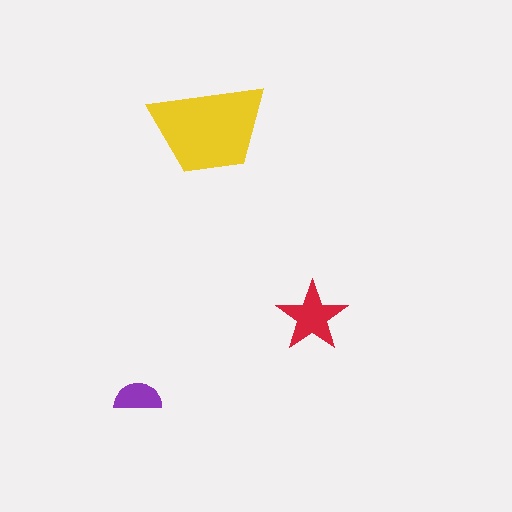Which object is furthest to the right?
The red star is rightmost.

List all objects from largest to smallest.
The yellow trapezoid, the red star, the purple semicircle.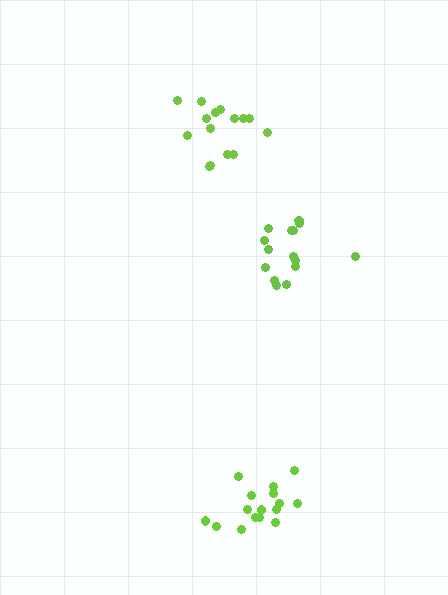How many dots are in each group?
Group 1: 15 dots, Group 2: 15 dots, Group 3: 16 dots (46 total).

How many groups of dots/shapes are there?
There are 3 groups.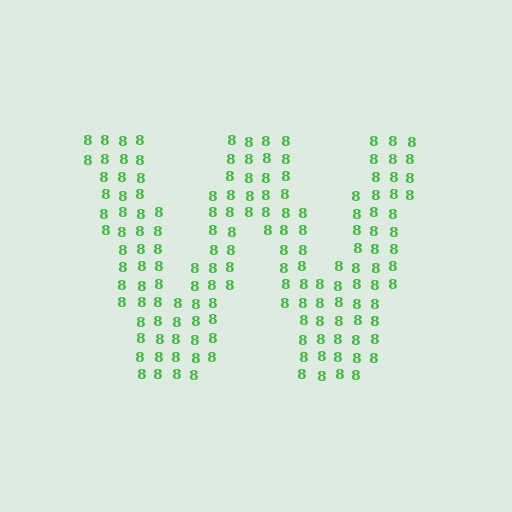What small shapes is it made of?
It is made of small digit 8's.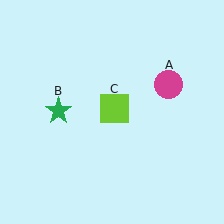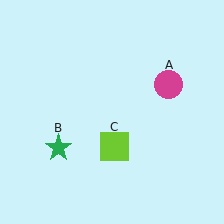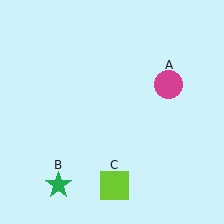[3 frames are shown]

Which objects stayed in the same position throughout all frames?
Magenta circle (object A) remained stationary.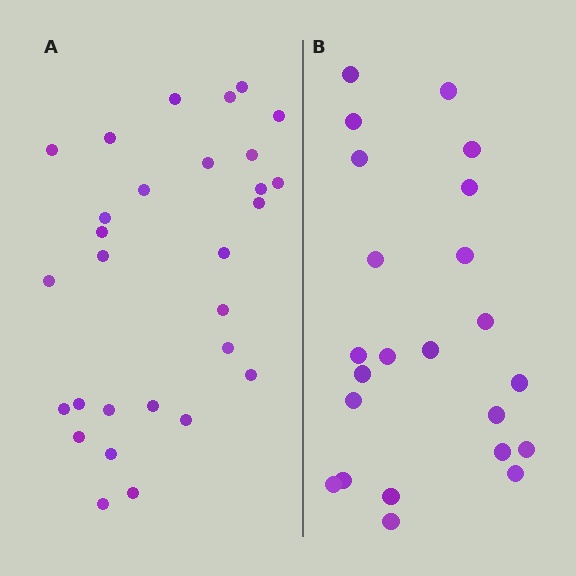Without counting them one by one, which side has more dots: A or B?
Region A (the left region) has more dots.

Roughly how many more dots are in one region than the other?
Region A has about 6 more dots than region B.